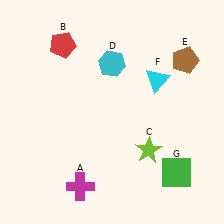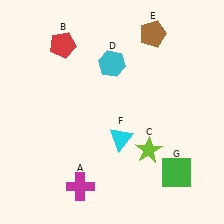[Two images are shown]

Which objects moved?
The objects that moved are: the brown pentagon (E), the cyan triangle (F).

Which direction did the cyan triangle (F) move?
The cyan triangle (F) moved down.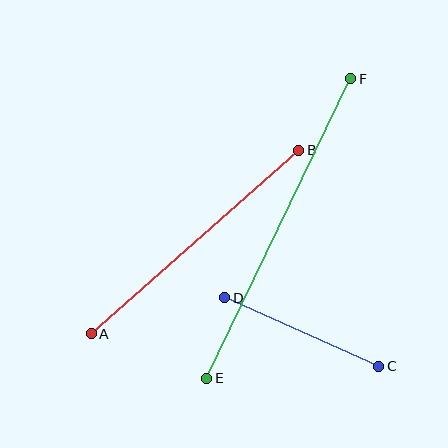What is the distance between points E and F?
The distance is approximately 332 pixels.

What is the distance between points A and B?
The distance is approximately 277 pixels.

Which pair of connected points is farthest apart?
Points E and F are farthest apart.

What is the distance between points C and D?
The distance is approximately 169 pixels.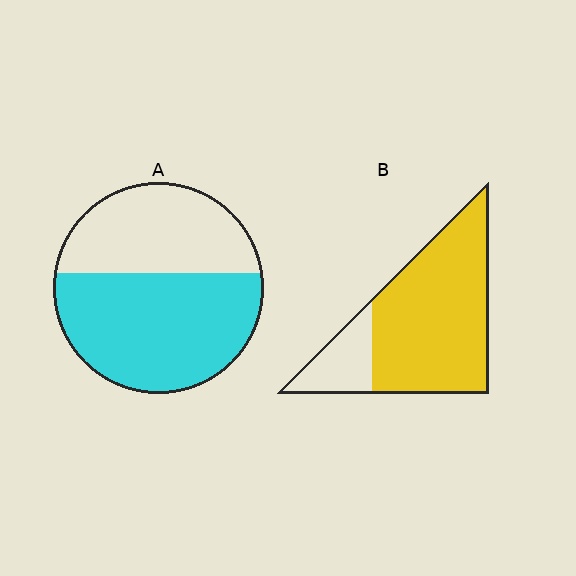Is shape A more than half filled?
Yes.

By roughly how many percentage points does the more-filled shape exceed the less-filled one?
By roughly 20 percentage points (B over A).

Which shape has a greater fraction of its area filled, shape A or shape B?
Shape B.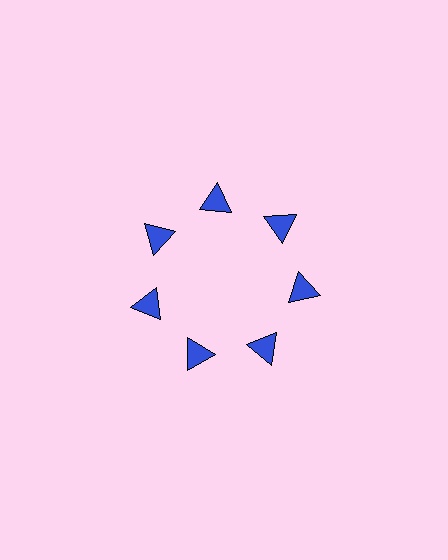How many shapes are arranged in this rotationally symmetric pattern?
There are 7 shapes, arranged in 7 groups of 1.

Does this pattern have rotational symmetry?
Yes, this pattern has 7-fold rotational symmetry. It looks the same after rotating 51 degrees around the center.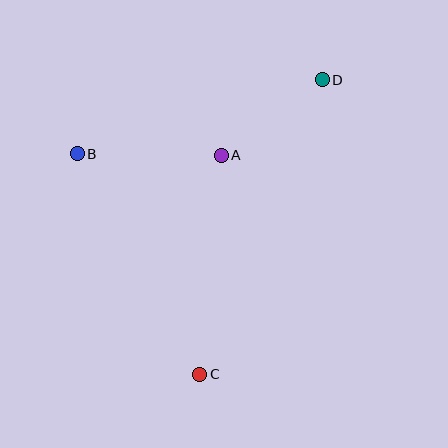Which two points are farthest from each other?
Points C and D are farthest from each other.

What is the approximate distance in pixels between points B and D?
The distance between B and D is approximately 256 pixels.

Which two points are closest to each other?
Points A and D are closest to each other.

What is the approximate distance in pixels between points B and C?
The distance between B and C is approximately 252 pixels.